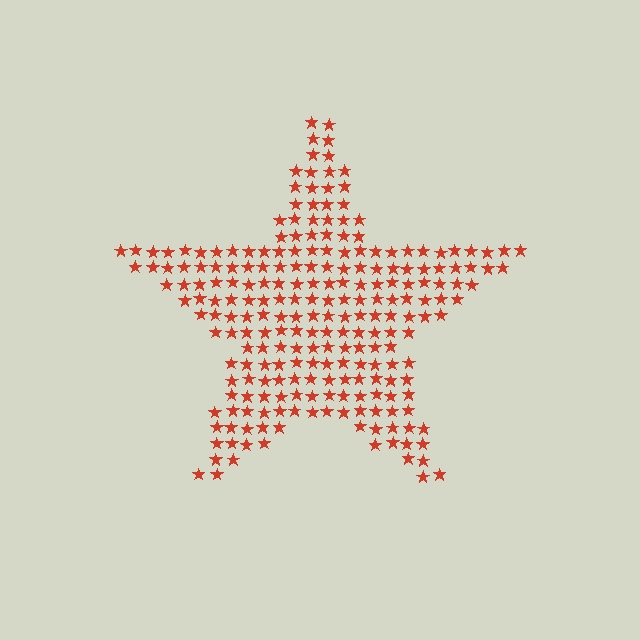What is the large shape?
The large shape is a star.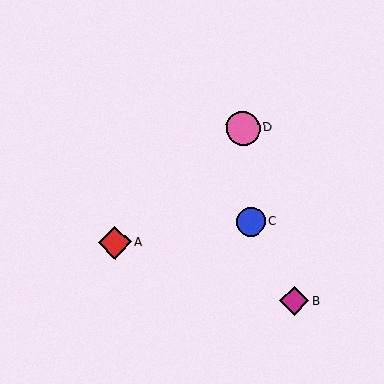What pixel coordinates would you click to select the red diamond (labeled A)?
Click at (115, 242) to select the red diamond A.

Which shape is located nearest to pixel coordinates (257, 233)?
The blue circle (labeled C) at (251, 222) is nearest to that location.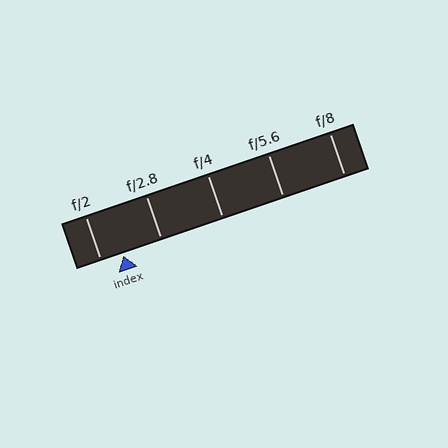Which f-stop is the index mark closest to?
The index mark is closest to f/2.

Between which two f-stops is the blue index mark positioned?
The index mark is between f/2 and f/2.8.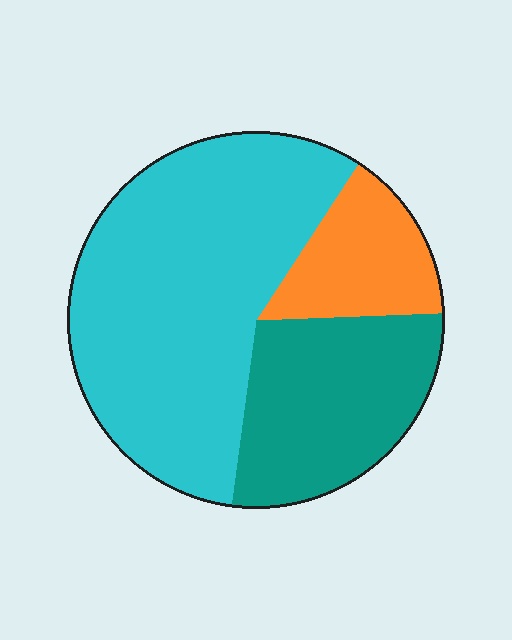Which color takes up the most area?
Cyan, at roughly 55%.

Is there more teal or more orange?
Teal.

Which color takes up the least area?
Orange, at roughly 15%.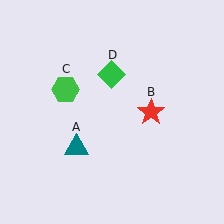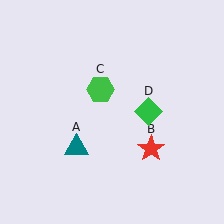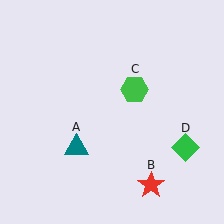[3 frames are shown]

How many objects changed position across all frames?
3 objects changed position: red star (object B), green hexagon (object C), green diamond (object D).